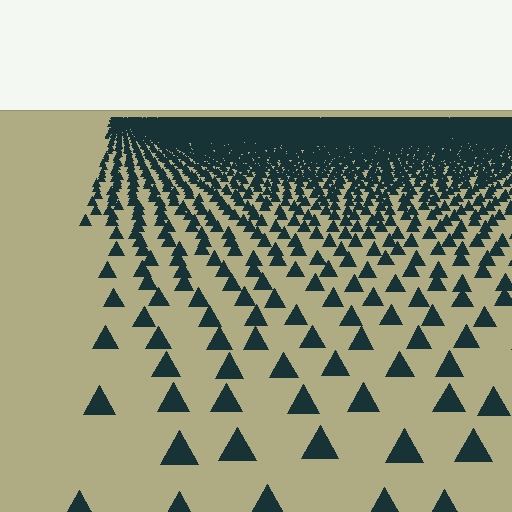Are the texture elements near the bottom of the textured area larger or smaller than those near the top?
Larger. Near the bottom, elements are closer to the viewer and appear at a bigger on-screen size.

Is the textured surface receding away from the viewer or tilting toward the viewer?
The surface is receding away from the viewer. Texture elements get smaller and denser toward the top.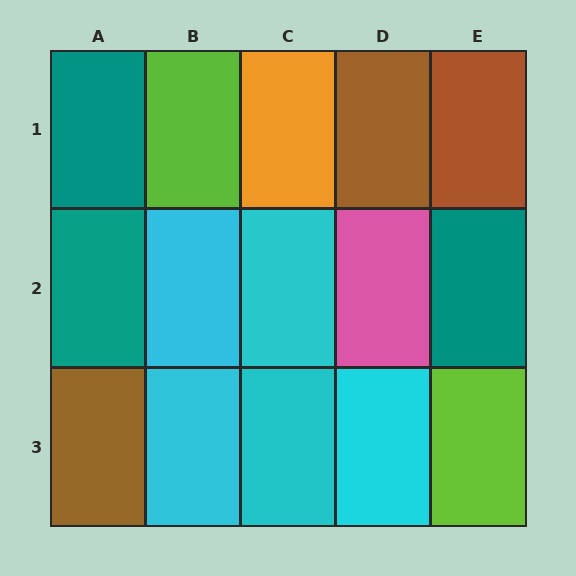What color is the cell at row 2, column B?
Cyan.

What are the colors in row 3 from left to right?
Brown, cyan, cyan, cyan, lime.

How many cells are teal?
3 cells are teal.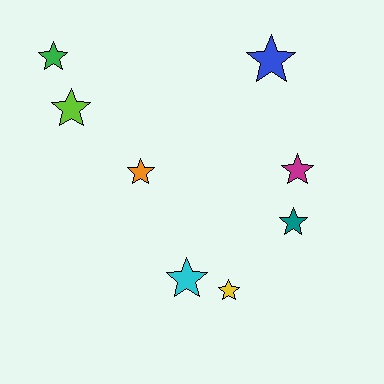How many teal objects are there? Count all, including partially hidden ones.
There is 1 teal object.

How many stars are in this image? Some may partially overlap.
There are 8 stars.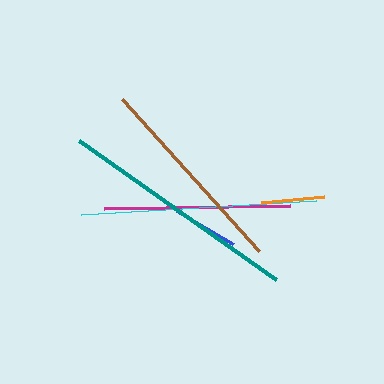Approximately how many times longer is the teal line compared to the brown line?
The teal line is approximately 1.2 times the length of the brown line.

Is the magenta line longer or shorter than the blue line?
The magenta line is longer than the blue line.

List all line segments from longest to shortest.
From longest to shortest: teal, cyan, brown, magenta, blue, orange.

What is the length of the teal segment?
The teal segment is approximately 242 pixels long.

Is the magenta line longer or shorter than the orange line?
The magenta line is longer than the orange line.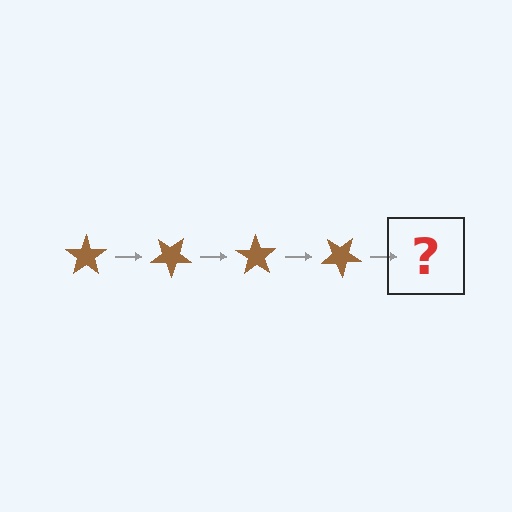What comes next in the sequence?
The next element should be a brown star rotated 140 degrees.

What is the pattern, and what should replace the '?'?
The pattern is that the star rotates 35 degrees each step. The '?' should be a brown star rotated 140 degrees.